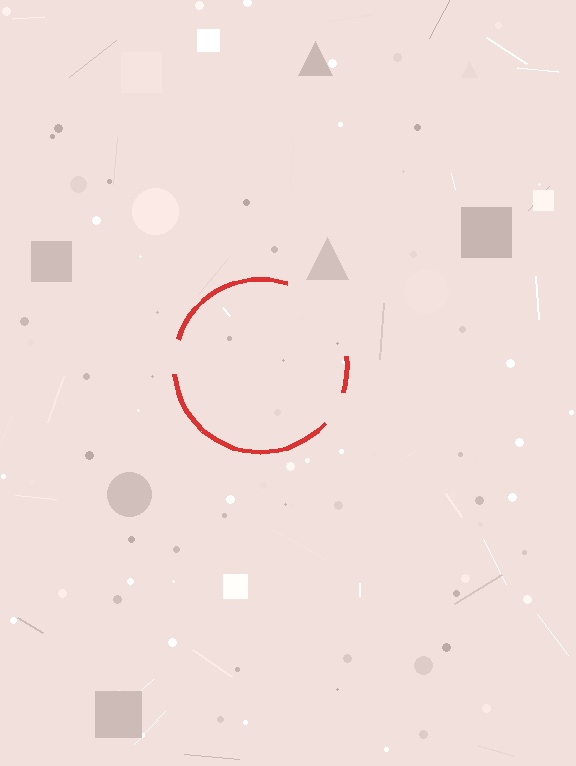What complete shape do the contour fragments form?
The contour fragments form a circle.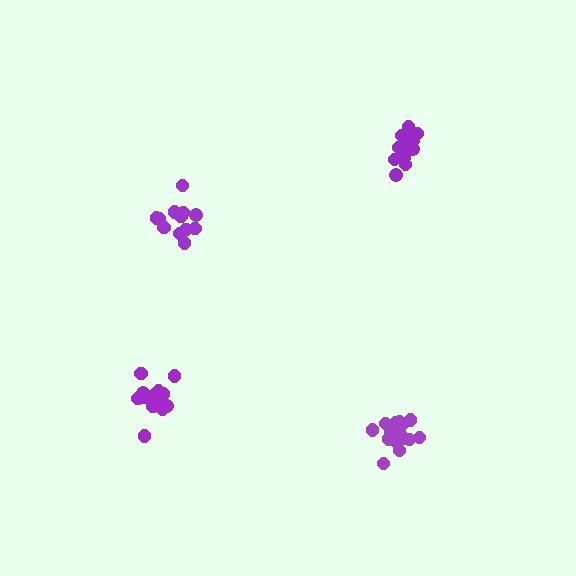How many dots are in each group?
Group 1: 18 dots, Group 2: 16 dots, Group 3: 13 dots, Group 4: 16 dots (63 total).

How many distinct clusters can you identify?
There are 4 distinct clusters.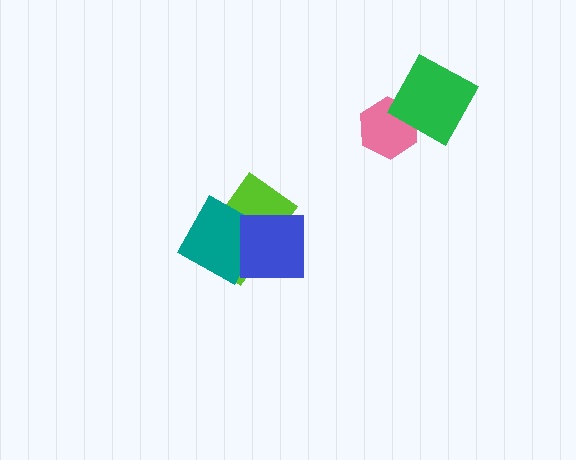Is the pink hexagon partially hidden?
Yes, it is partially covered by another shape.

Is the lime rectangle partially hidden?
Yes, it is partially covered by another shape.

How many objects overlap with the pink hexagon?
1 object overlaps with the pink hexagon.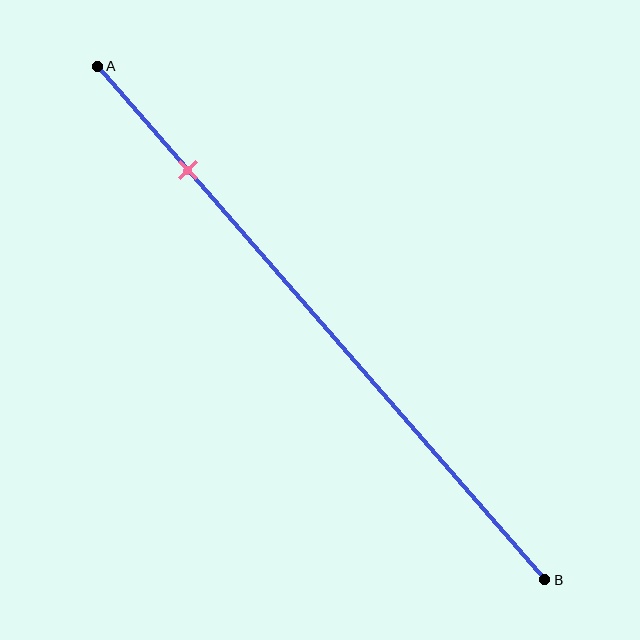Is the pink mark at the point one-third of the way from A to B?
No, the mark is at about 20% from A, not at the 33% one-third point.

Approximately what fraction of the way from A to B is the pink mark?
The pink mark is approximately 20% of the way from A to B.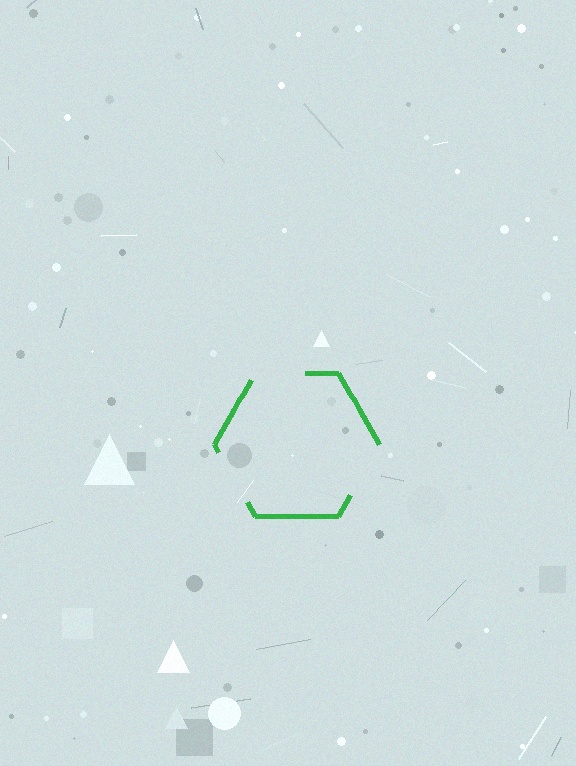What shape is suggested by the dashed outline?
The dashed outline suggests a hexagon.